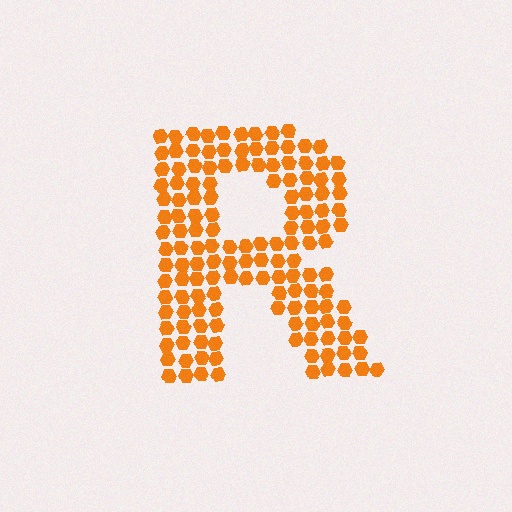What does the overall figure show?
The overall figure shows the letter R.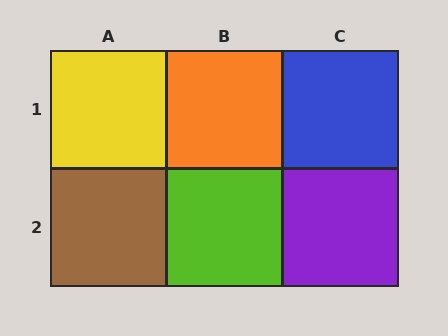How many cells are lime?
1 cell is lime.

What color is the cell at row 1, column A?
Yellow.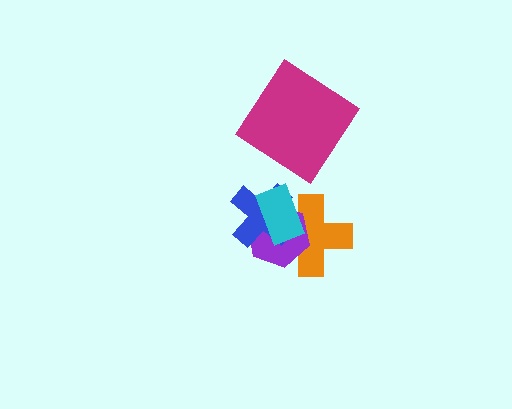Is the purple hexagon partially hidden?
Yes, it is partially covered by another shape.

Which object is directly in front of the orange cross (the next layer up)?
The purple hexagon is directly in front of the orange cross.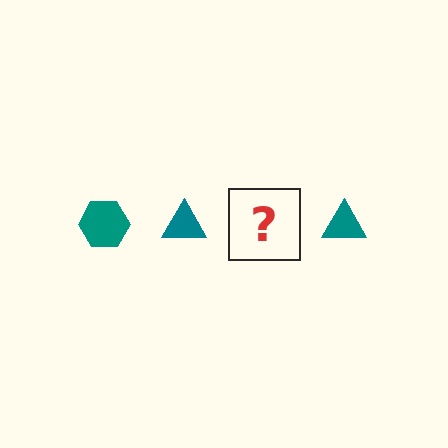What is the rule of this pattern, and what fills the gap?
The rule is that the pattern cycles through hexagon, triangle shapes in teal. The gap should be filled with a teal hexagon.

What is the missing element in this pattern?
The missing element is a teal hexagon.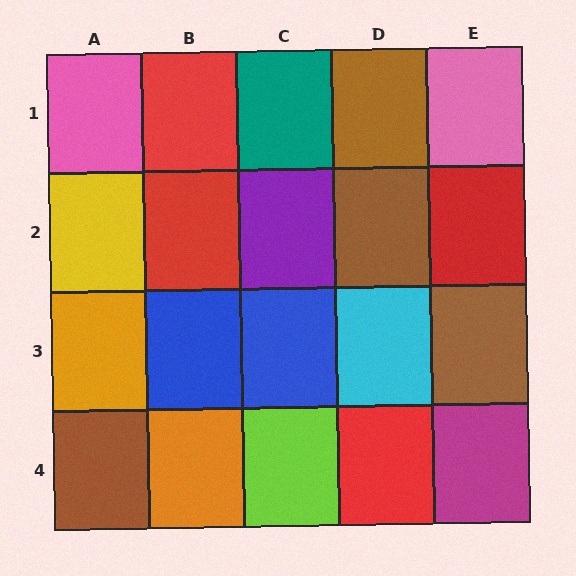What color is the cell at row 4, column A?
Brown.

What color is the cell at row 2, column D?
Brown.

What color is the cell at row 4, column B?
Orange.